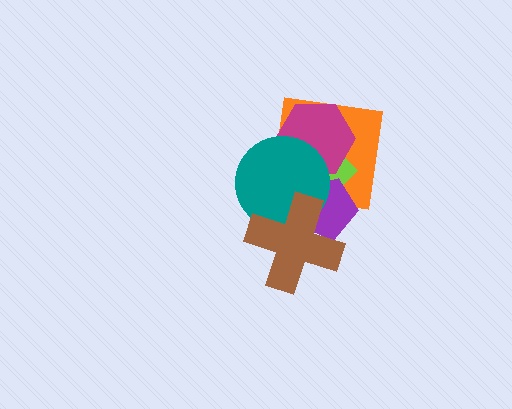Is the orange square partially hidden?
Yes, it is partially covered by another shape.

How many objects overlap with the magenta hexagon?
3 objects overlap with the magenta hexagon.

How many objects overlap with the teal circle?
5 objects overlap with the teal circle.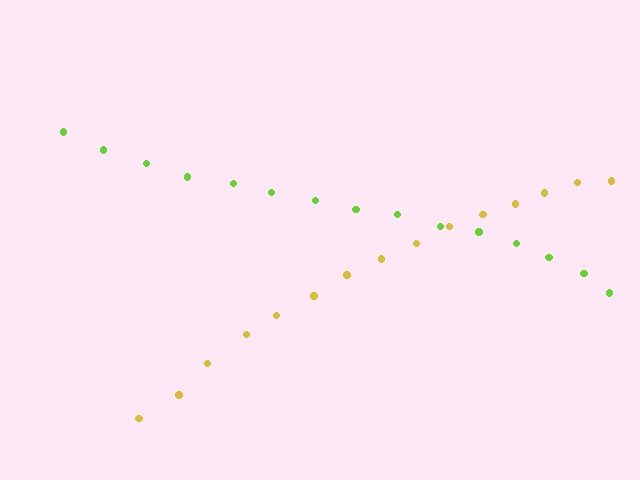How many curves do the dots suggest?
There are 2 distinct paths.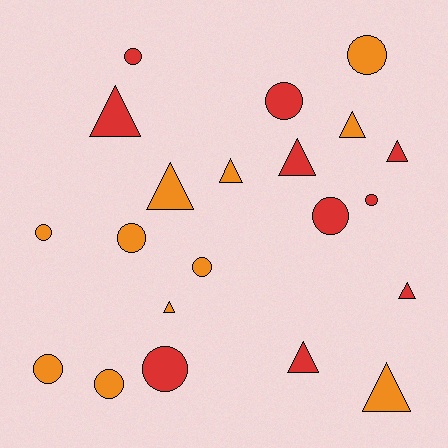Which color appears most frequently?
Orange, with 11 objects.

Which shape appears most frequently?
Circle, with 11 objects.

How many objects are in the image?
There are 21 objects.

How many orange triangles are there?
There are 5 orange triangles.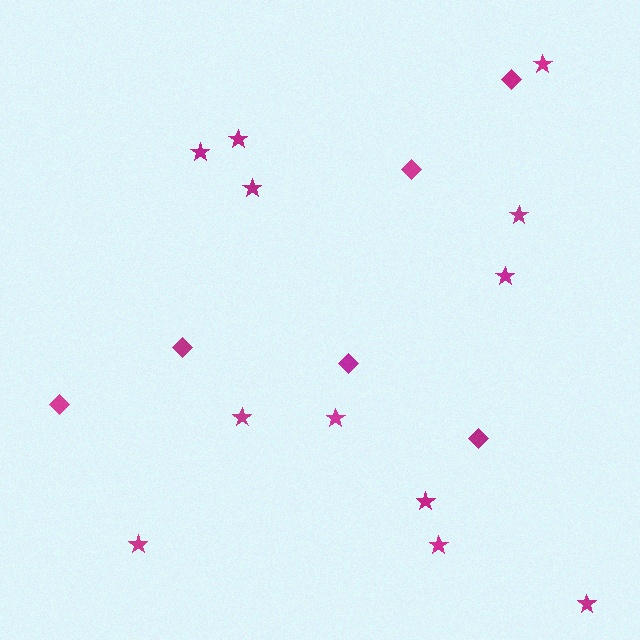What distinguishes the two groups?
There are 2 groups: one group of diamonds (6) and one group of stars (12).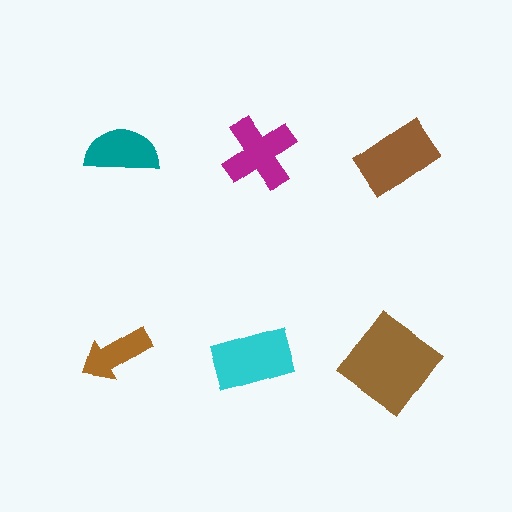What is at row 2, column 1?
A brown arrow.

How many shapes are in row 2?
3 shapes.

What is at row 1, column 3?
A brown rectangle.